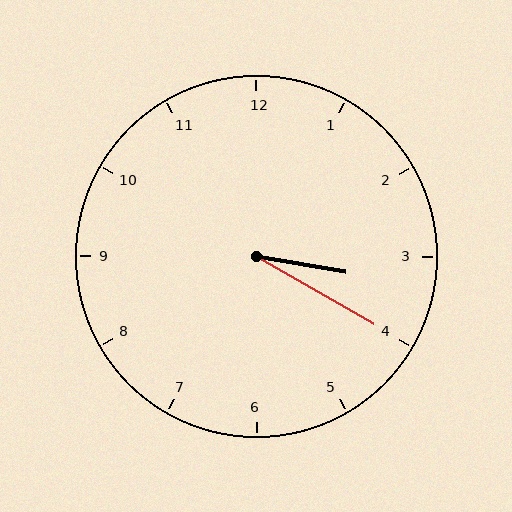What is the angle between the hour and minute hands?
Approximately 20 degrees.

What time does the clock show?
3:20.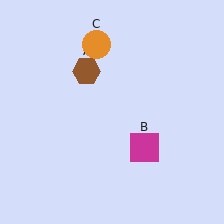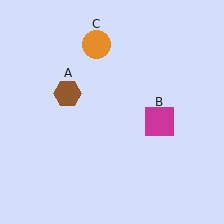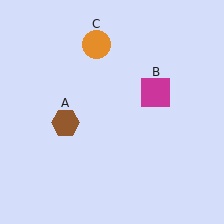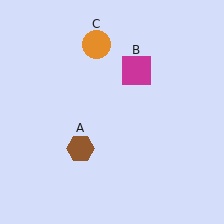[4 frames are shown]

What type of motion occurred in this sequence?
The brown hexagon (object A), magenta square (object B) rotated counterclockwise around the center of the scene.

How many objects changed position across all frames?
2 objects changed position: brown hexagon (object A), magenta square (object B).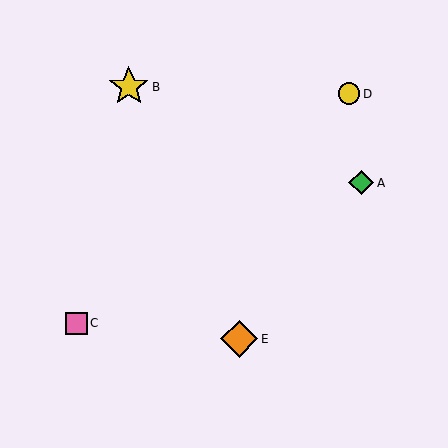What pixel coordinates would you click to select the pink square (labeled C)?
Click at (76, 323) to select the pink square C.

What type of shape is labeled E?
Shape E is an orange diamond.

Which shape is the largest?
The yellow star (labeled B) is the largest.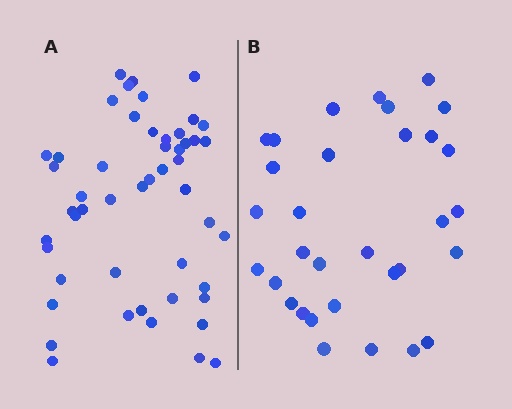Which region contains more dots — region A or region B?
Region A (the left region) has more dots.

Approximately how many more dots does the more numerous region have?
Region A has approximately 20 more dots than region B.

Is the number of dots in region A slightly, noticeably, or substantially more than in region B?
Region A has substantially more. The ratio is roughly 1.6 to 1.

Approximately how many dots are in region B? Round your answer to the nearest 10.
About 30 dots. (The exact count is 32, which rounds to 30.)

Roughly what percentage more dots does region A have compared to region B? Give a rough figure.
About 55% more.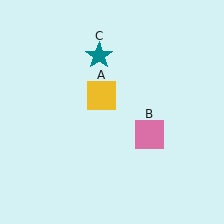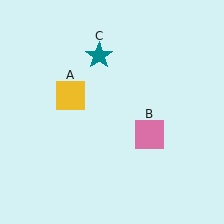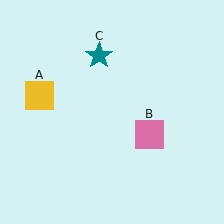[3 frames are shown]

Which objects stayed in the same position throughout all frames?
Pink square (object B) and teal star (object C) remained stationary.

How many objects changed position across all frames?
1 object changed position: yellow square (object A).